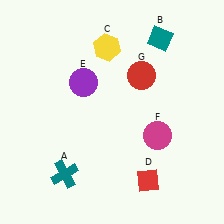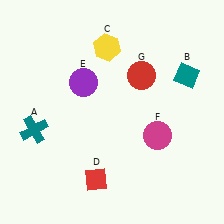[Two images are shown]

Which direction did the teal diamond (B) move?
The teal diamond (B) moved down.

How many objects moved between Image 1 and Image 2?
3 objects moved between the two images.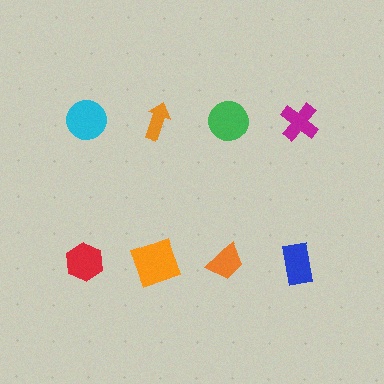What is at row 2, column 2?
An orange square.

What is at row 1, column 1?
A cyan circle.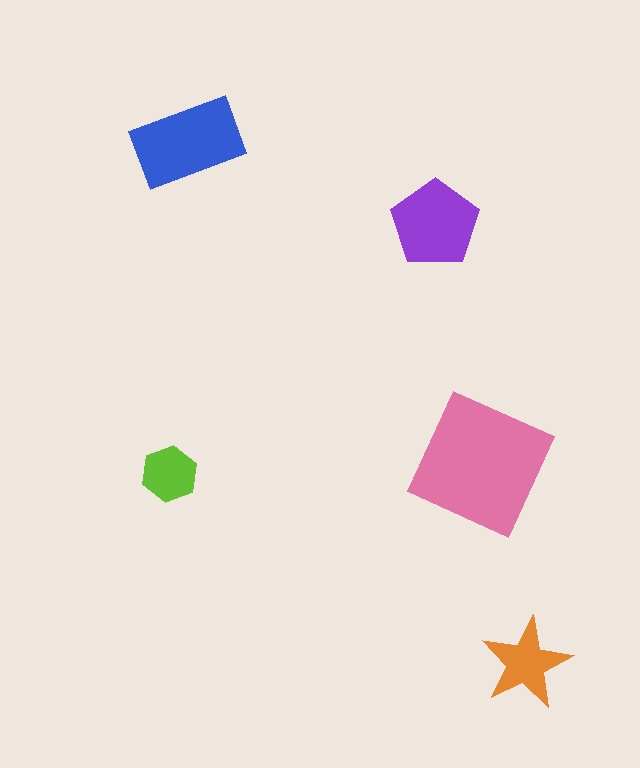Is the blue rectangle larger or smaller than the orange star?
Larger.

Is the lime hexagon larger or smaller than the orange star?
Smaller.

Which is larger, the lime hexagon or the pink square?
The pink square.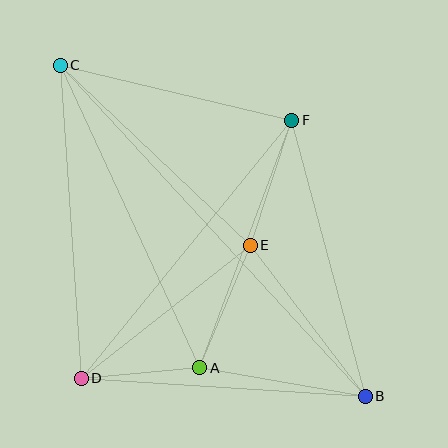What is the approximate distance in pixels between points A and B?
The distance between A and B is approximately 168 pixels.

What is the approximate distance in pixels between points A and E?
The distance between A and E is approximately 133 pixels.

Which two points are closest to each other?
Points A and D are closest to each other.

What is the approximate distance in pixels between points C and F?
The distance between C and F is approximately 237 pixels.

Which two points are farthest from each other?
Points B and C are farthest from each other.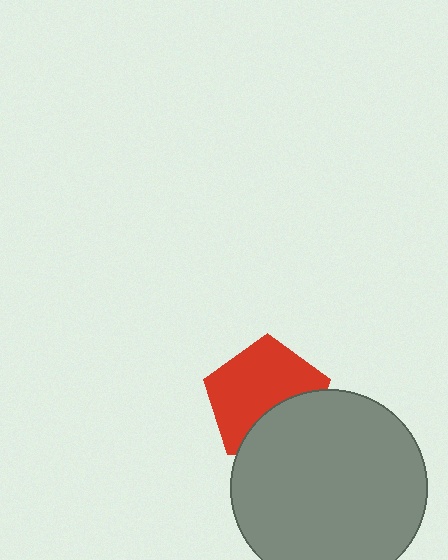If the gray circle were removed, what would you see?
You would see the complete red pentagon.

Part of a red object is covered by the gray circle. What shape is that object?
It is a pentagon.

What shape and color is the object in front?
The object in front is a gray circle.